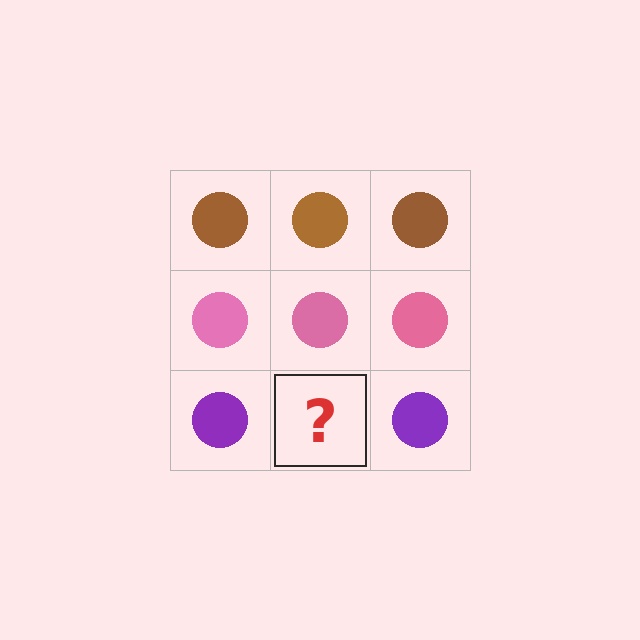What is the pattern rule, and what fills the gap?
The rule is that each row has a consistent color. The gap should be filled with a purple circle.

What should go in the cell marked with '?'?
The missing cell should contain a purple circle.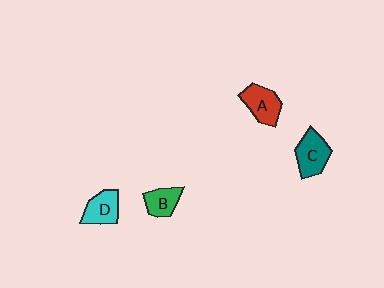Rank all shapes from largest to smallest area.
From largest to smallest: C (teal), A (red), D (cyan), B (green).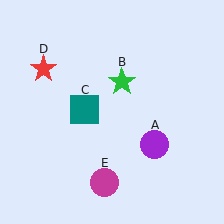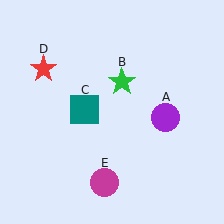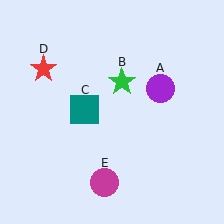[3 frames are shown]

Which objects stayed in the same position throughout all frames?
Green star (object B) and teal square (object C) and red star (object D) and magenta circle (object E) remained stationary.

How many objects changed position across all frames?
1 object changed position: purple circle (object A).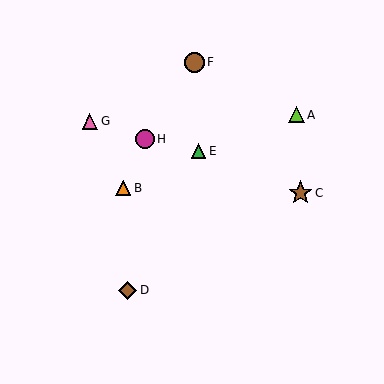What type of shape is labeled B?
Shape B is an orange triangle.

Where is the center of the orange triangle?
The center of the orange triangle is at (123, 188).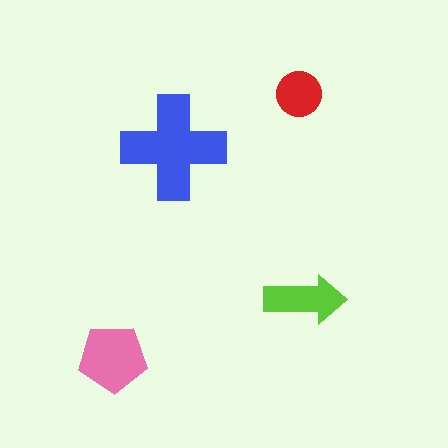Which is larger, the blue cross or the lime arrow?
The blue cross.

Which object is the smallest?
The red circle.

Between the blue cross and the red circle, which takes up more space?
The blue cross.